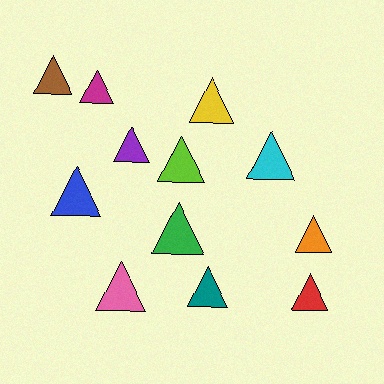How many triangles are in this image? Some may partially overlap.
There are 12 triangles.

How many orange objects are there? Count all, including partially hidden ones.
There is 1 orange object.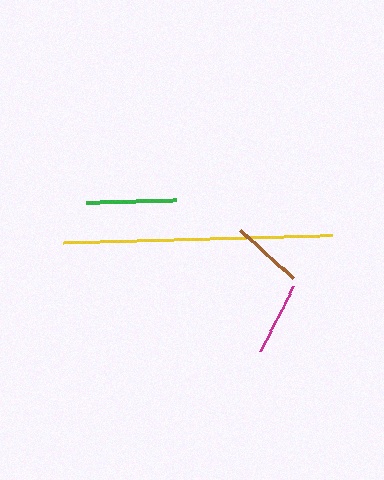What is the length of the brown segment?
The brown segment is approximately 72 pixels long.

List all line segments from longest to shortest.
From longest to shortest: yellow, green, magenta, brown.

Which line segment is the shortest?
The brown line is the shortest at approximately 72 pixels.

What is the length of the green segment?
The green segment is approximately 90 pixels long.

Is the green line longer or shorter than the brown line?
The green line is longer than the brown line.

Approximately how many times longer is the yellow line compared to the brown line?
The yellow line is approximately 3.7 times the length of the brown line.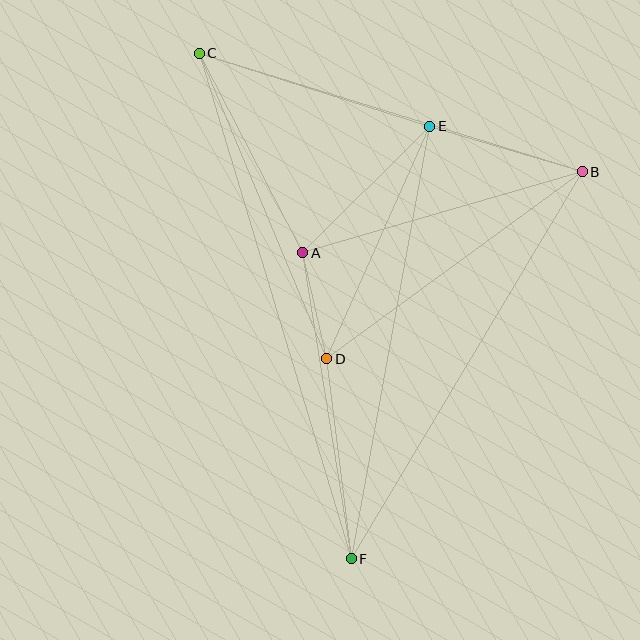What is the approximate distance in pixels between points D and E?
The distance between D and E is approximately 254 pixels.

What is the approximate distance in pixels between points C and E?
The distance between C and E is approximately 242 pixels.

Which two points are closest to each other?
Points A and D are closest to each other.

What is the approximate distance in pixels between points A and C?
The distance between A and C is approximately 225 pixels.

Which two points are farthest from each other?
Points C and F are farthest from each other.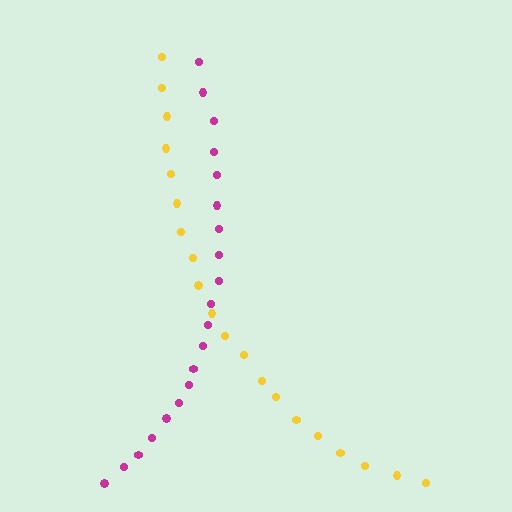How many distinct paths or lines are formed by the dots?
There are 2 distinct paths.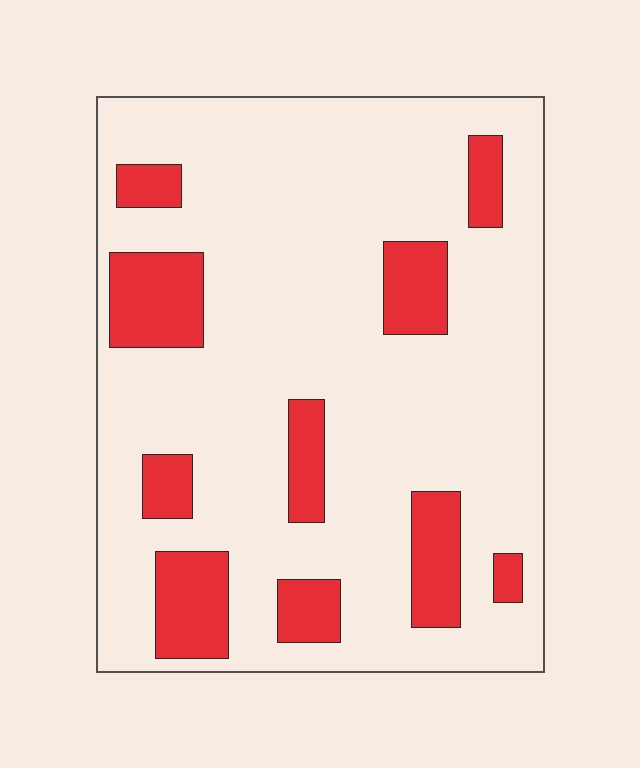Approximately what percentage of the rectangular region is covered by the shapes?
Approximately 20%.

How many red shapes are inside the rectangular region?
10.